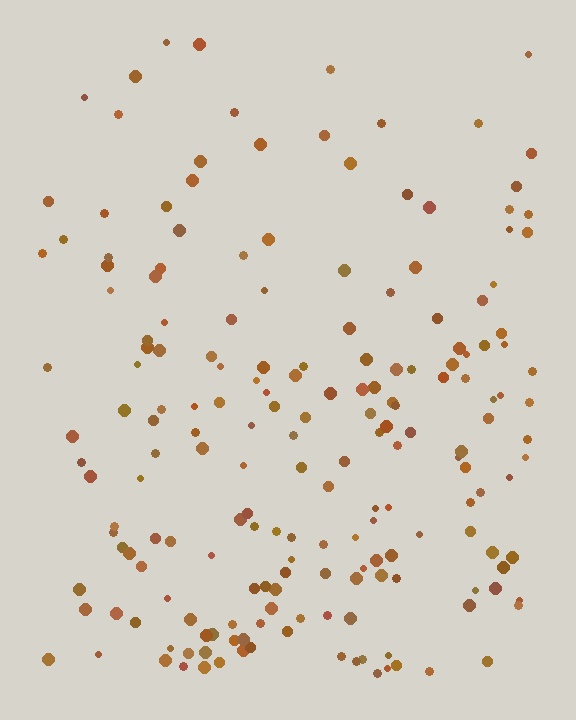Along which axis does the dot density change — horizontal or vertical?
Vertical.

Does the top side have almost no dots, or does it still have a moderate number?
Still a moderate number, just noticeably fewer than the bottom.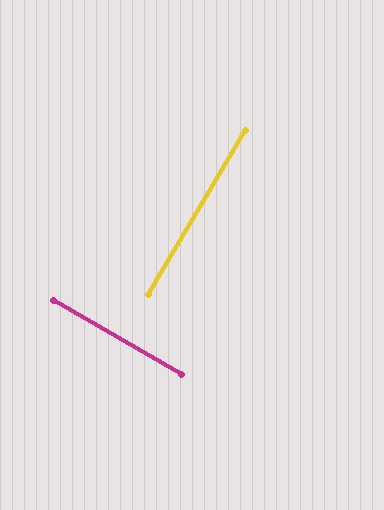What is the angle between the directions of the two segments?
Approximately 90 degrees.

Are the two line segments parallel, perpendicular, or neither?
Perpendicular — they meet at approximately 90°.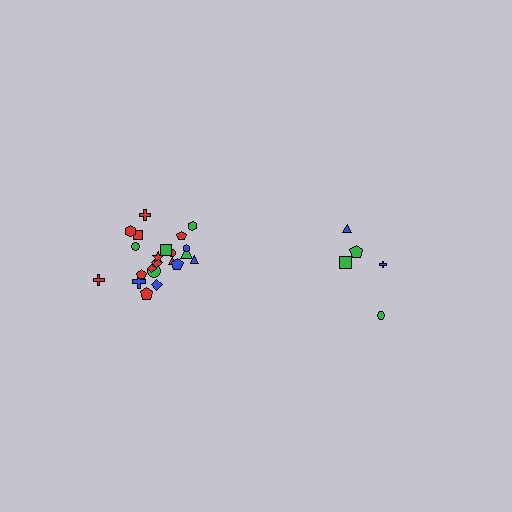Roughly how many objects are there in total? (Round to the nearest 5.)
Roughly 25 objects in total.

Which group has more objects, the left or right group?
The left group.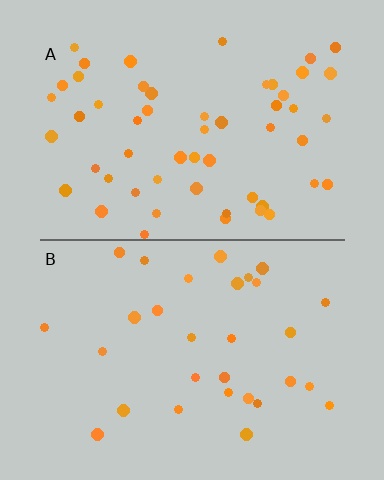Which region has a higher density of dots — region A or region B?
A (the top).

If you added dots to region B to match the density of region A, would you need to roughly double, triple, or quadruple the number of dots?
Approximately double.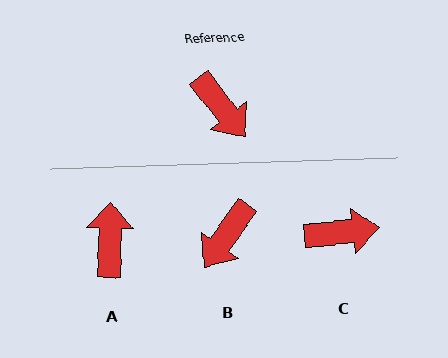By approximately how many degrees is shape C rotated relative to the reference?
Approximately 58 degrees counter-clockwise.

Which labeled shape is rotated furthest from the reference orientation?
A, about 140 degrees away.